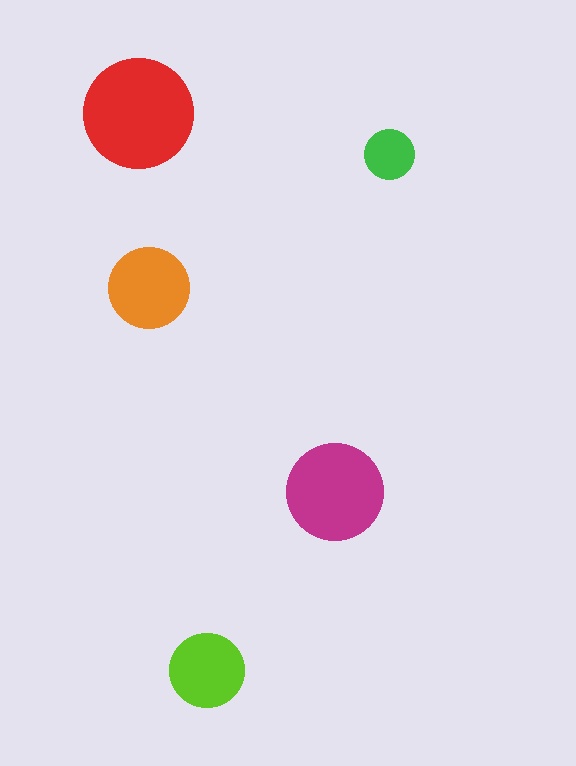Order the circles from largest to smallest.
the red one, the magenta one, the orange one, the lime one, the green one.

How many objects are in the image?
There are 5 objects in the image.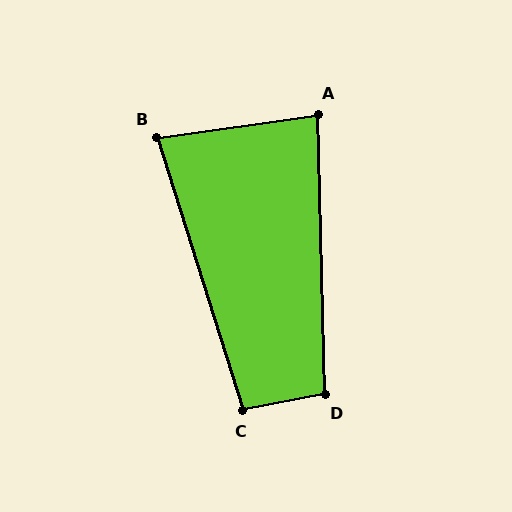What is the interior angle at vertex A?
Approximately 83 degrees (acute).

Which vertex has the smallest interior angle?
B, at approximately 81 degrees.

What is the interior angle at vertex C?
Approximately 97 degrees (obtuse).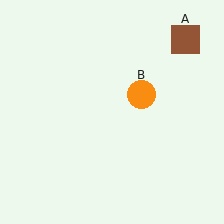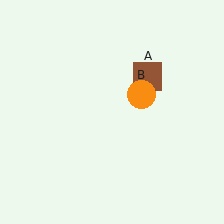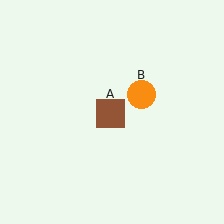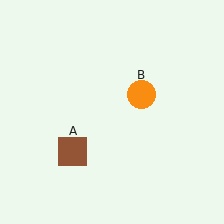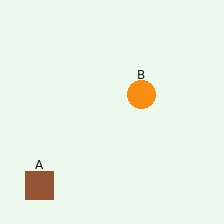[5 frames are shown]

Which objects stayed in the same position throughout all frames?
Orange circle (object B) remained stationary.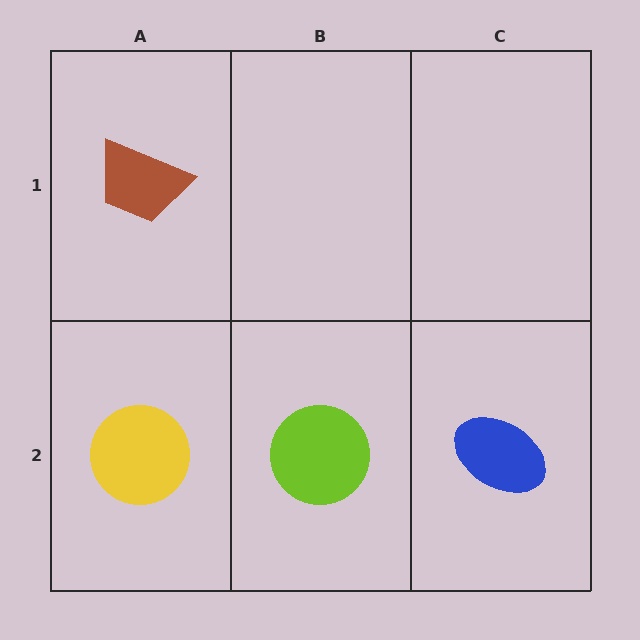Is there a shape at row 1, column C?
No, that cell is empty.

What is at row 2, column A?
A yellow circle.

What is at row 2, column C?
A blue ellipse.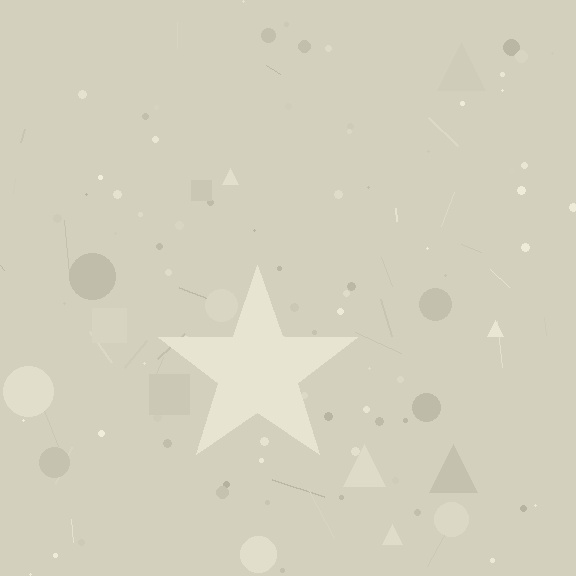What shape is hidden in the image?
A star is hidden in the image.